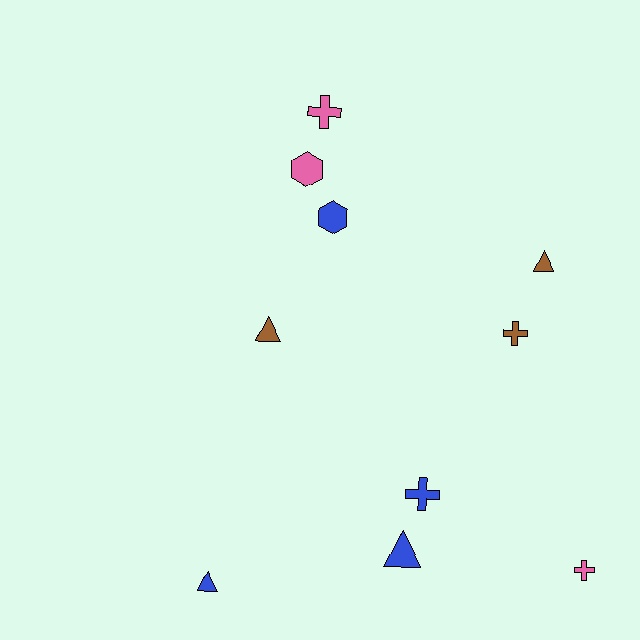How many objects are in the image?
There are 10 objects.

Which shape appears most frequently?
Triangle, with 4 objects.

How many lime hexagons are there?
There are no lime hexagons.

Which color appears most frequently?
Blue, with 4 objects.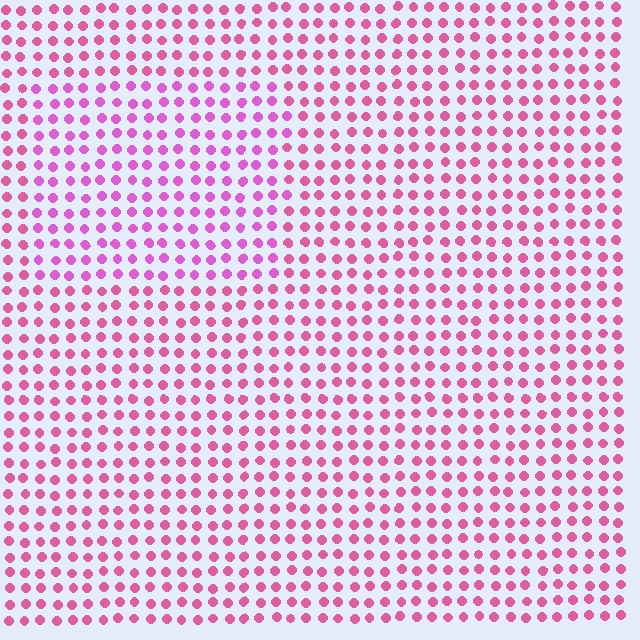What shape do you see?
I see a rectangle.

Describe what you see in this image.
The image is filled with small pink elements in a uniform arrangement. A rectangle-shaped region is visible where the elements are tinted to a slightly different hue, forming a subtle color boundary.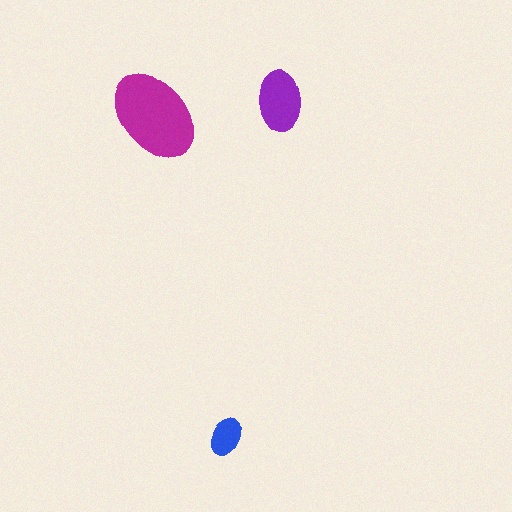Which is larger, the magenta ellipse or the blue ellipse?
The magenta one.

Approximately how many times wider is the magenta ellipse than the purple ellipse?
About 1.5 times wider.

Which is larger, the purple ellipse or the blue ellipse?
The purple one.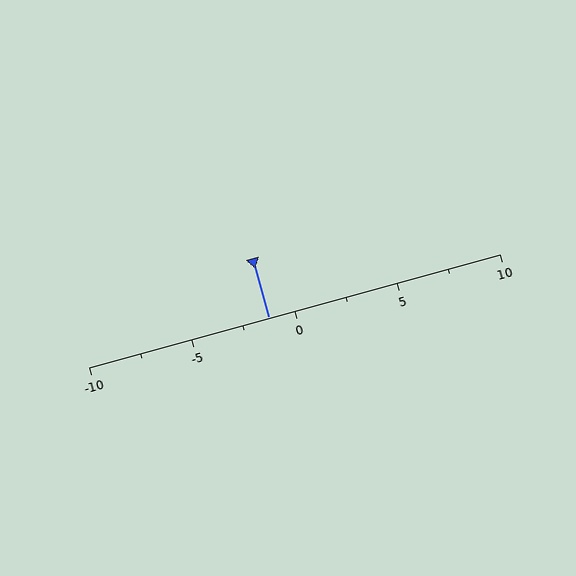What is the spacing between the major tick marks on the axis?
The major ticks are spaced 5 apart.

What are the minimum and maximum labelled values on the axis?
The axis runs from -10 to 10.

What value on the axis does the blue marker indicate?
The marker indicates approximately -1.2.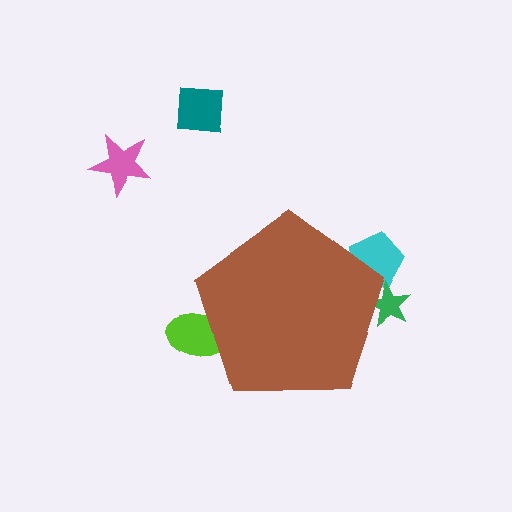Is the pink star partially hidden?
No, the pink star is fully visible.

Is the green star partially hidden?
Yes, the green star is partially hidden behind the brown pentagon.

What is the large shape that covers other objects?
A brown pentagon.